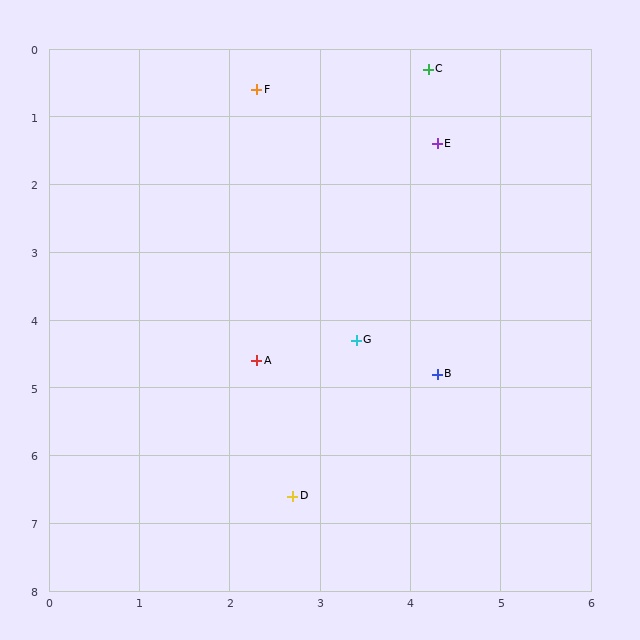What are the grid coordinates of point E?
Point E is at approximately (4.3, 1.4).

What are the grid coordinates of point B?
Point B is at approximately (4.3, 4.8).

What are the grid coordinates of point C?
Point C is at approximately (4.2, 0.3).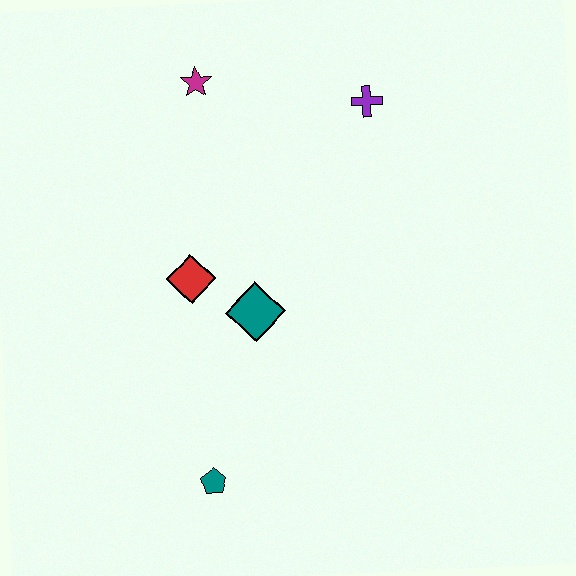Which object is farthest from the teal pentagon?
The purple cross is farthest from the teal pentagon.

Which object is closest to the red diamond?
The teal diamond is closest to the red diamond.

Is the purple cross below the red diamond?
No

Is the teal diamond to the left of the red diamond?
No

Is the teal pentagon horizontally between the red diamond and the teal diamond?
Yes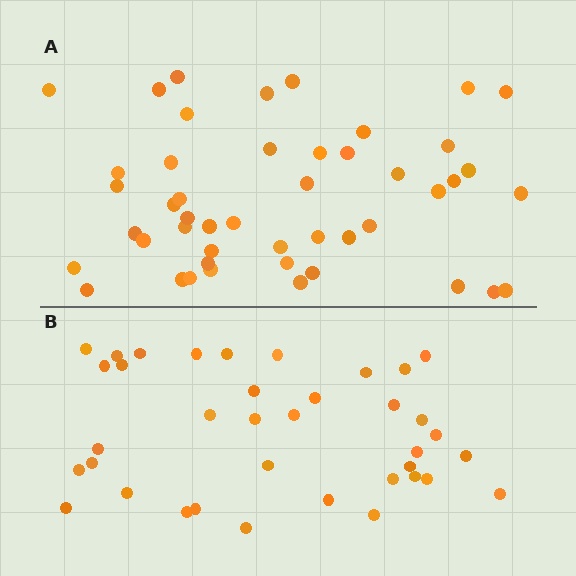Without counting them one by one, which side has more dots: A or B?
Region A (the top region) has more dots.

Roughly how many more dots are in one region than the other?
Region A has roughly 10 or so more dots than region B.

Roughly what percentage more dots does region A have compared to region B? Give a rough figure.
About 25% more.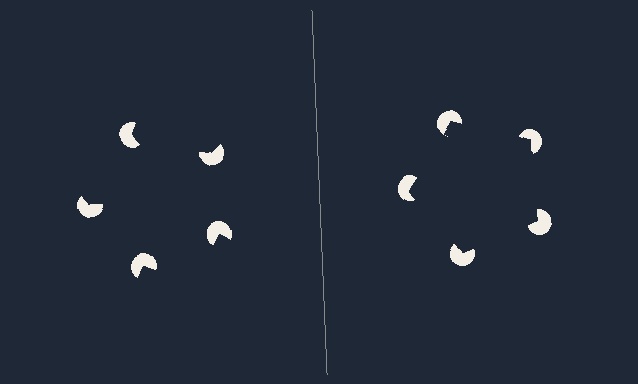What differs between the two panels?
The pac-man discs are positioned identically on both sides; only the wedge orientations differ. On the right they align to a pentagon; on the left they are misaligned.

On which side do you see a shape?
An illusory pentagon appears on the right side. On the left side the wedge cuts are rotated, so no coherent shape forms.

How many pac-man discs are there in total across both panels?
10 — 5 on each side.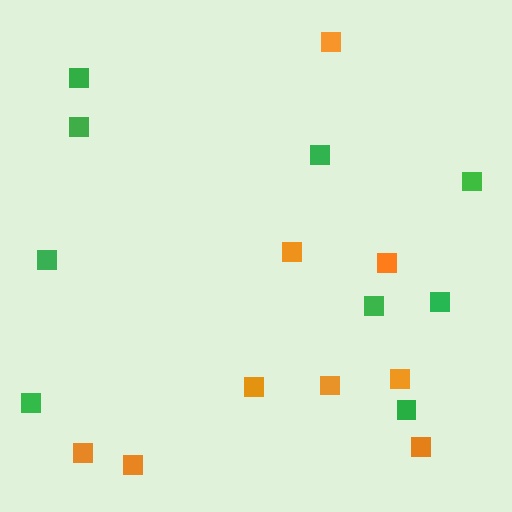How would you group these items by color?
There are 2 groups: one group of orange squares (9) and one group of green squares (9).